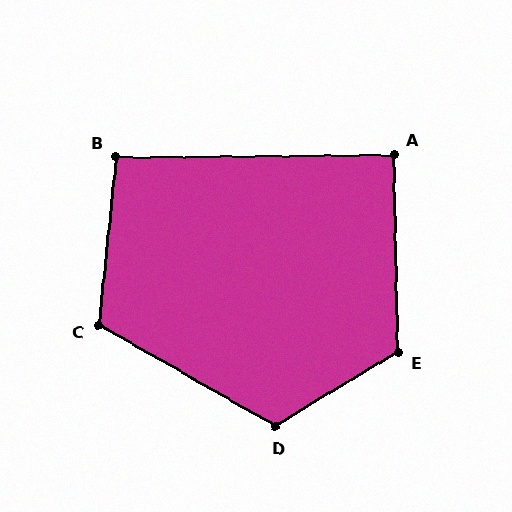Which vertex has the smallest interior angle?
A, at approximately 91 degrees.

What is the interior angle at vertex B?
Approximately 96 degrees (obtuse).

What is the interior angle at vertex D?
Approximately 119 degrees (obtuse).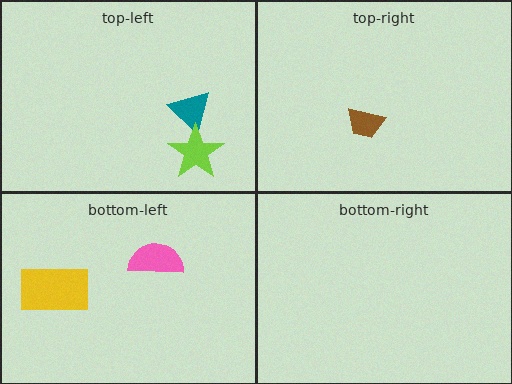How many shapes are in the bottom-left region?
2.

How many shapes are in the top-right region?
1.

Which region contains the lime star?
The top-left region.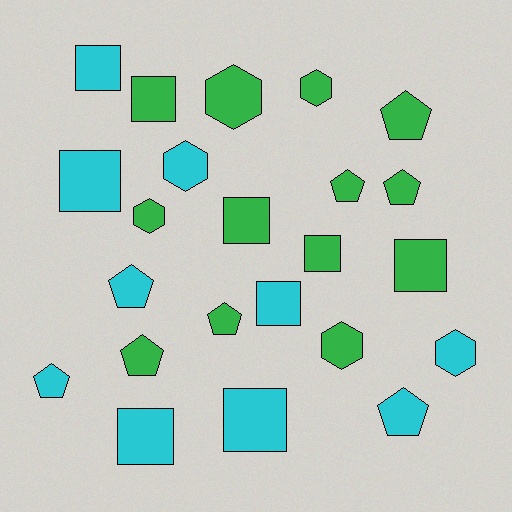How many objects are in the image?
There are 23 objects.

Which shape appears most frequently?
Square, with 9 objects.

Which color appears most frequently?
Green, with 13 objects.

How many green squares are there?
There are 4 green squares.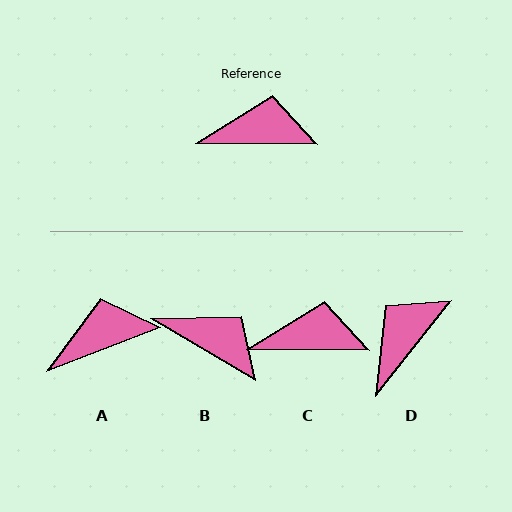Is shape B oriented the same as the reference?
No, it is off by about 30 degrees.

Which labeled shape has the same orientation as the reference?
C.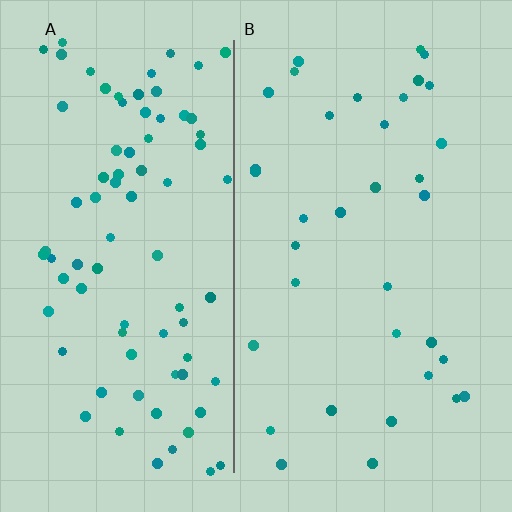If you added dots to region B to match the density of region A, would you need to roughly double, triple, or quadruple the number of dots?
Approximately double.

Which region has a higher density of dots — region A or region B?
A (the left).